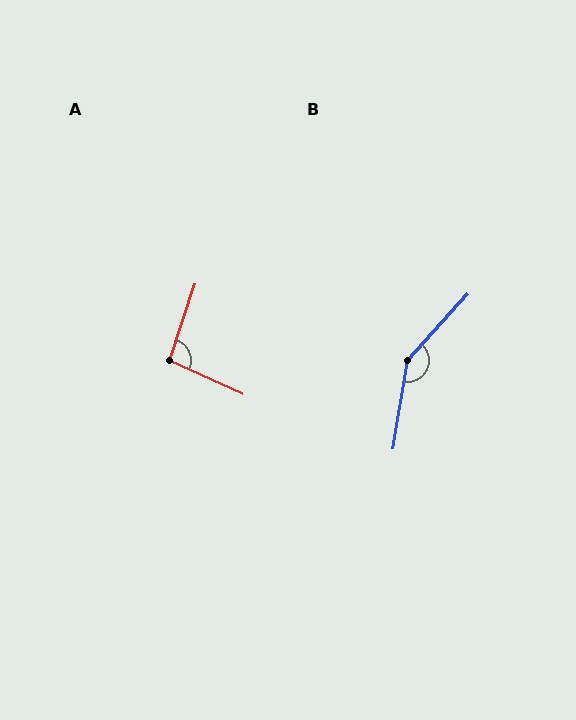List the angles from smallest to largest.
A (96°), B (147°).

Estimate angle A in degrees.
Approximately 96 degrees.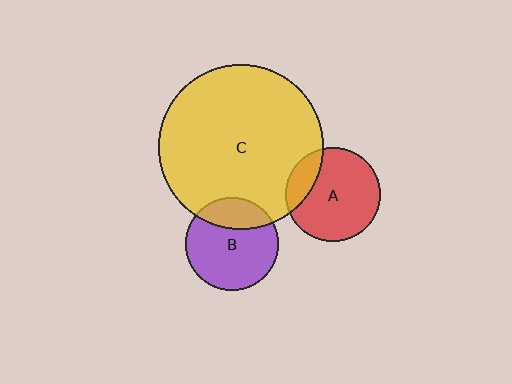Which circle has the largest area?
Circle C (yellow).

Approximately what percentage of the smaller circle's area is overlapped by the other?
Approximately 20%.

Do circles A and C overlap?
Yes.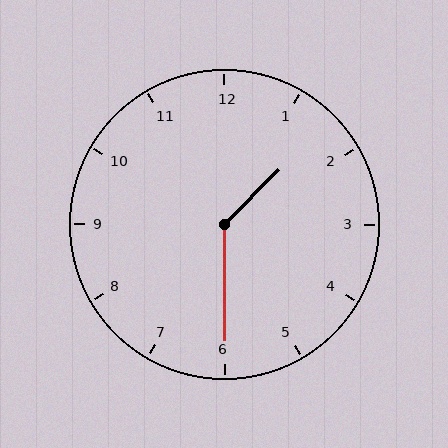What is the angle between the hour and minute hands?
Approximately 135 degrees.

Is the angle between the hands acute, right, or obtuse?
It is obtuse.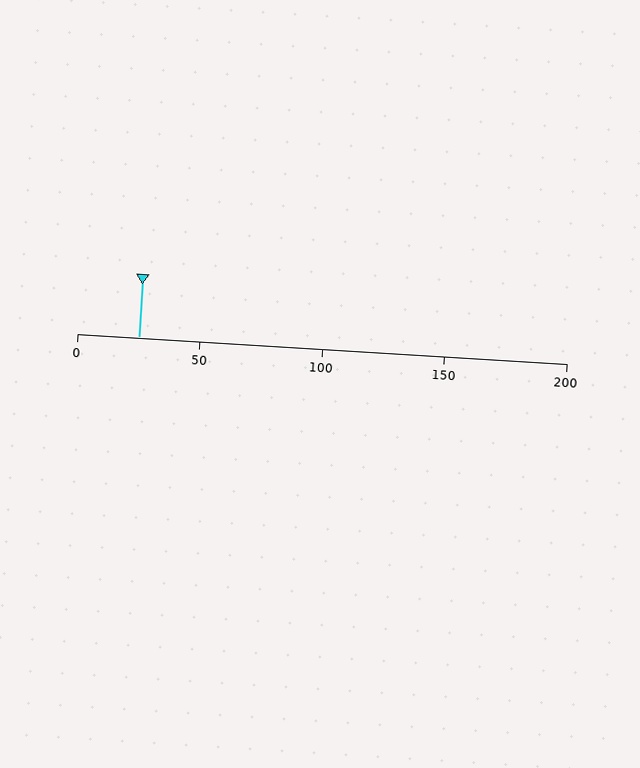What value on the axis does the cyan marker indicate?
The marker indicates approximately 25.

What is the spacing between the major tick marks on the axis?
The major ticks are spaced 50 apart.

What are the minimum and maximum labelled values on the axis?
The axis runs from 0 to 200.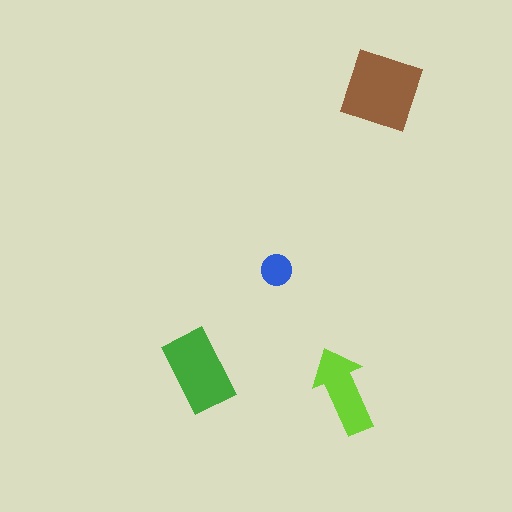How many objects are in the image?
There are 4 objects in the image.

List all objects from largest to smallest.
The brown diamond, the green rectangle, the lime arrow, the blue circle.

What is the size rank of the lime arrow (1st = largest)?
3rd.